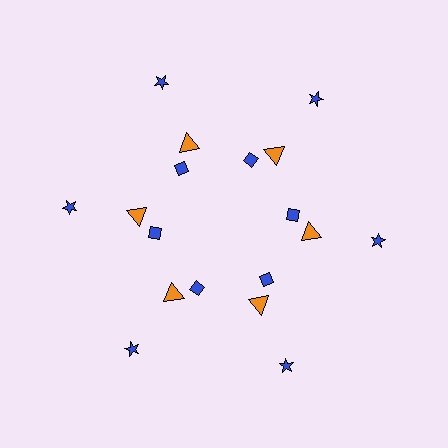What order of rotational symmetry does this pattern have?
This pattern has 6-fold rotational symmetry.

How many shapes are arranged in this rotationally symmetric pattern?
There are 18 shapes, arranged in 6 groups of 3.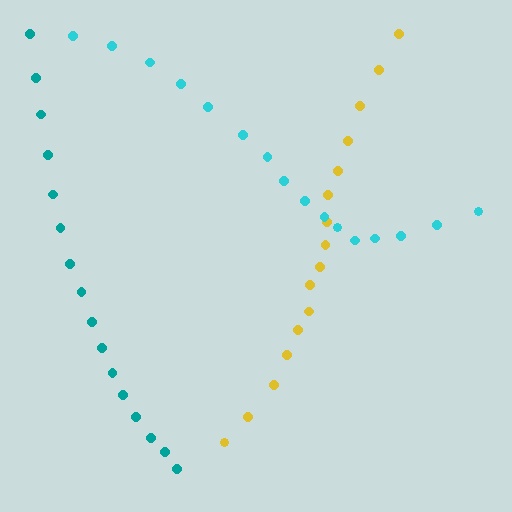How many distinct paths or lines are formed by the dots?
There are 3 distinct paths.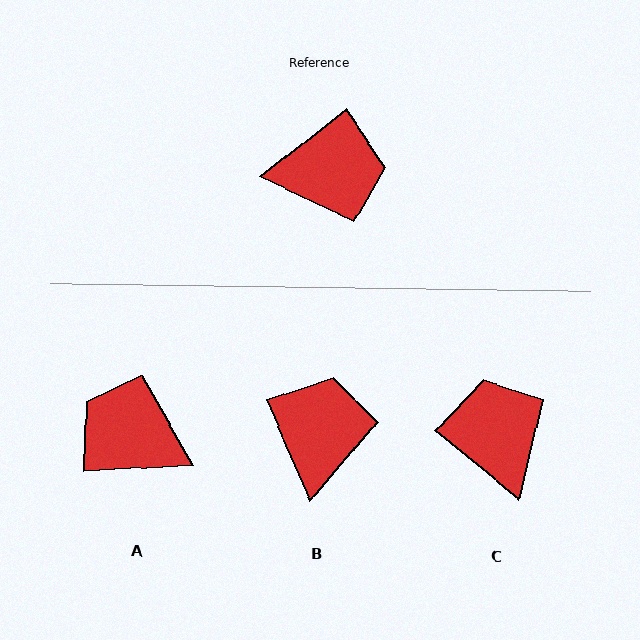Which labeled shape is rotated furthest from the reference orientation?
A, about 144 degrees away.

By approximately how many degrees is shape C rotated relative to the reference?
Approximately 102 degrees counter-clockwise.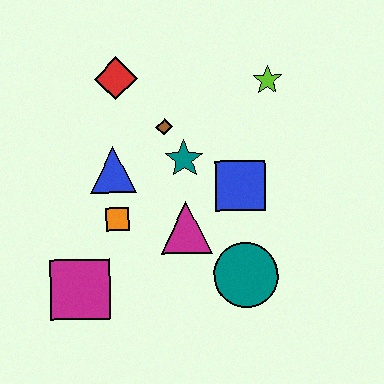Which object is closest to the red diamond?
The brown diamond is closest to the red diamond.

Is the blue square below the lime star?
Yes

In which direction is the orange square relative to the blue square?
The orange square is to the left of the blue square.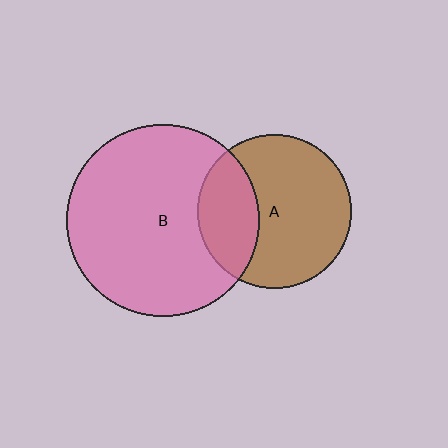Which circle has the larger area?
Circle B (pink).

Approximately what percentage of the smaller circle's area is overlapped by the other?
Approximately 30%.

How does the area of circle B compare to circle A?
Approximately 1.6 times.